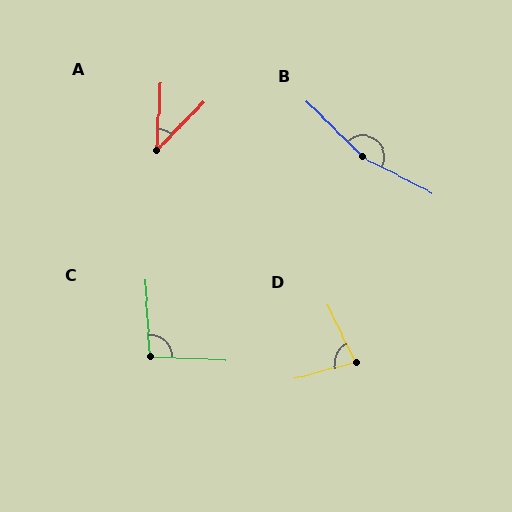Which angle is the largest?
B, at approximately 162 degrees.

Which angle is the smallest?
A, at approximately 41 degrees.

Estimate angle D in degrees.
Approximately 79 degrees.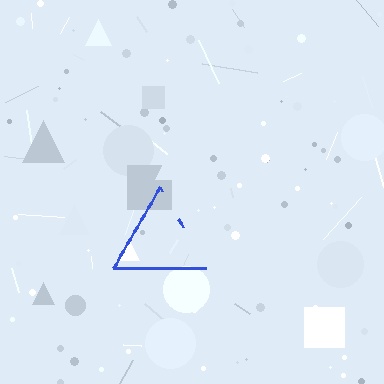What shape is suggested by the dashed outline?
The dashed outline suggests a triangle.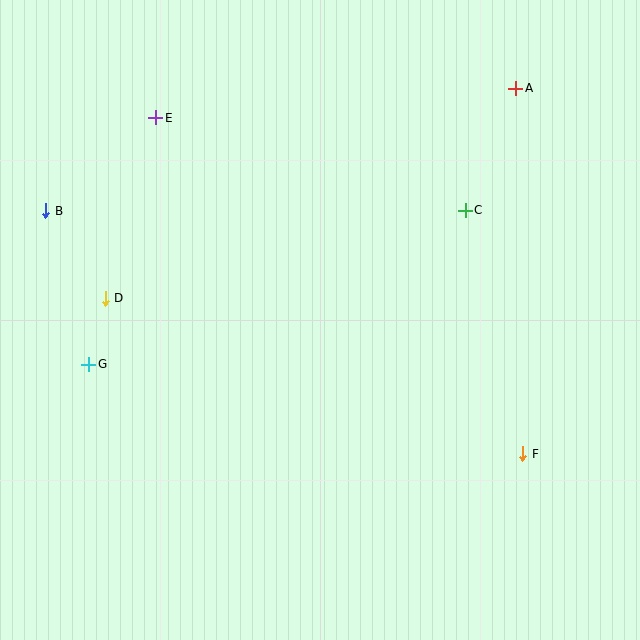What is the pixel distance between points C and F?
The distance between C and F is 250 pixels.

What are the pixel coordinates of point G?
Point G is at (89, 364).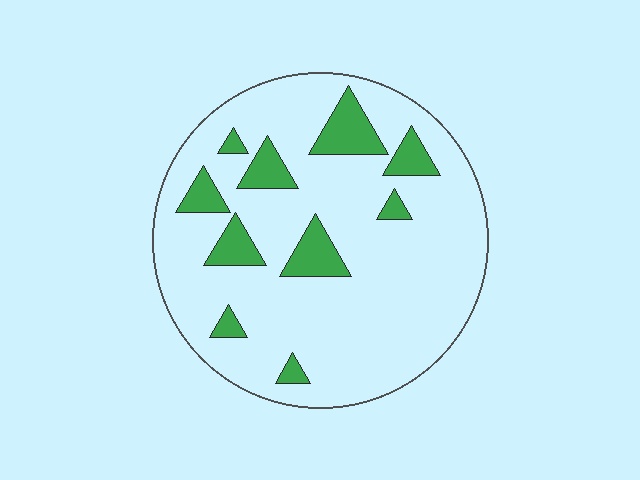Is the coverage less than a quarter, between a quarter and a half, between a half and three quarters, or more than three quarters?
Less than a quarter.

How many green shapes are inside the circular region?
10.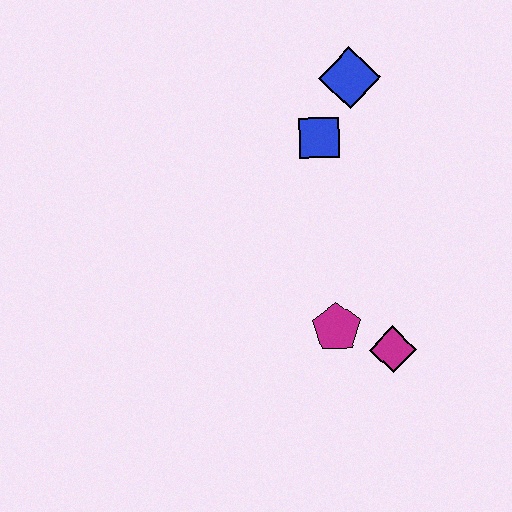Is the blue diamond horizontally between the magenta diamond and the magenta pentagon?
Yes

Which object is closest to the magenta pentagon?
The magenta diamond is closest to the magenta pentagon.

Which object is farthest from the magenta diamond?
The blue diamond is farthest from the magenta diamond.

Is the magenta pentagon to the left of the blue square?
No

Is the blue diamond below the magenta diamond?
No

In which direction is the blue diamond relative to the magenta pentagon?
The blue diamond is above the magenta pentagon.